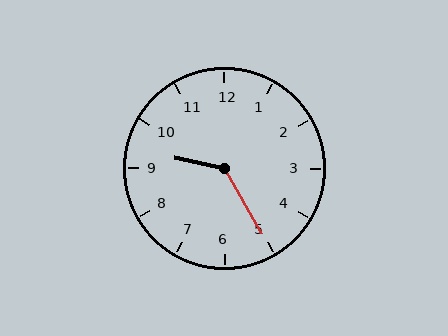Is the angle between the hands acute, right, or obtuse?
It is obtuse.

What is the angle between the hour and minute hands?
Approximately 132 degrees.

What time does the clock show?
9:25.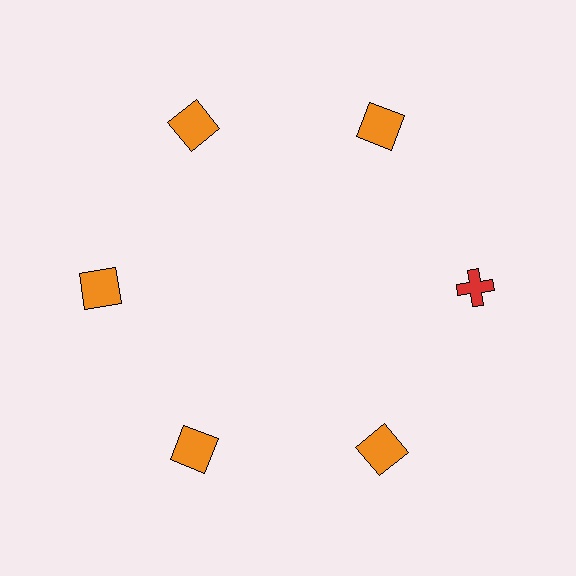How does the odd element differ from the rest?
It differs in both color (red instead of orange) and shape (cross instead of square).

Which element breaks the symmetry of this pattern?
The red cross at roughly the 3 o'clock position breaks the symmetry. All other shapes are orange squares.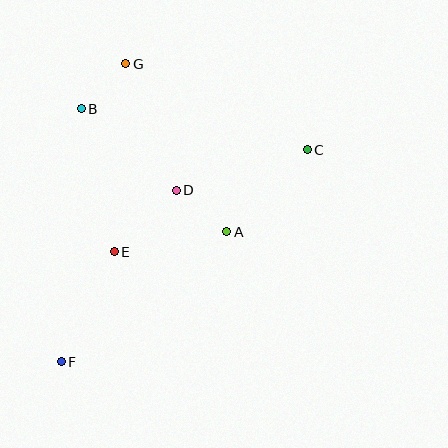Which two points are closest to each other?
Points B and G are closest to each other.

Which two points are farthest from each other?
Points C and F are farthest from each other.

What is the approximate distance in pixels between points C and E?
The distance between C and E is approximately 219 pixels.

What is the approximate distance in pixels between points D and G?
The distance between D and G is approximately 136 pixels.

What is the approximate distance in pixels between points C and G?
The distance between C and G is approximately 201 pixels.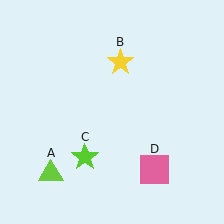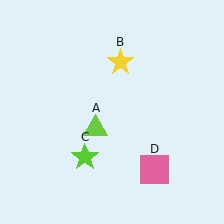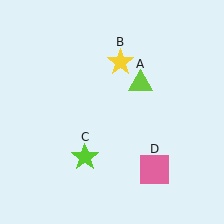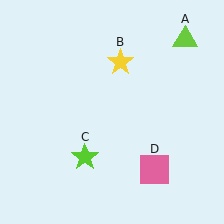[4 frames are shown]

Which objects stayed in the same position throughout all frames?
Yellow star (object B) and lime star (object C) and pink square (object D) remained stationary.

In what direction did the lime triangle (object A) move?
The lime triangle (object A) moved up and to the right.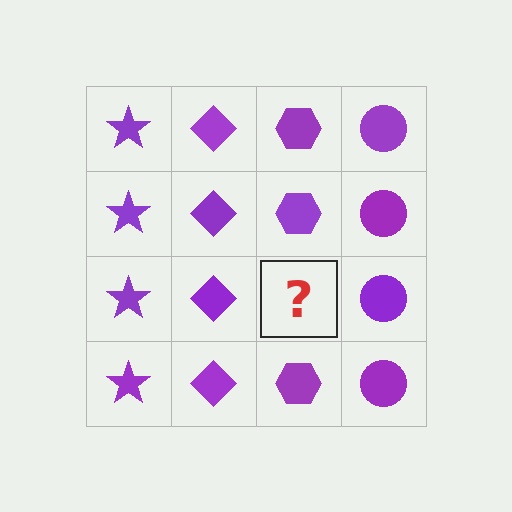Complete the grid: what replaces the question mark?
The question mark should be replaced with a purple hexagon.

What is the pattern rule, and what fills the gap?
The rule is that each column has a consistent shape. The gap should be filled with a purple hexagon.